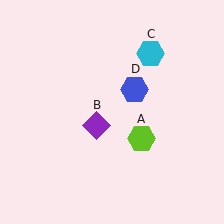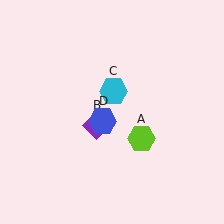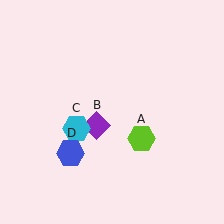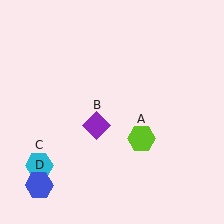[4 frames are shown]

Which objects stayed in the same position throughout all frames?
Lime hexagon (object A) and purple diamond (object B) remained stationary.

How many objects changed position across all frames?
2 objects changed position: cyan hexagon (object C), blue hexagon (object D).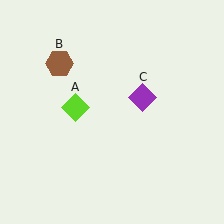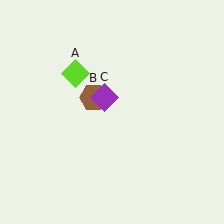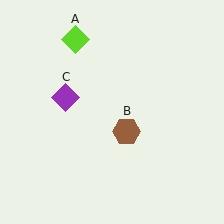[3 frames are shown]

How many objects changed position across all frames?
3 objects changed position: lime diamond (object A), brown hexagon (object B), purple diamond (object C).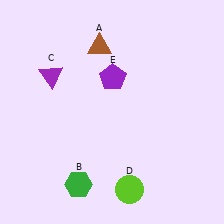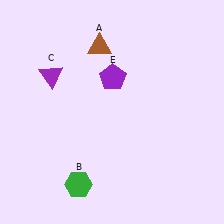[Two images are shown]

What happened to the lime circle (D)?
The lime circle (D) was removed in Image 2. It was in the bottom-right area of Image 1.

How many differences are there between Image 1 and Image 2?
There is 1 difference between the two images.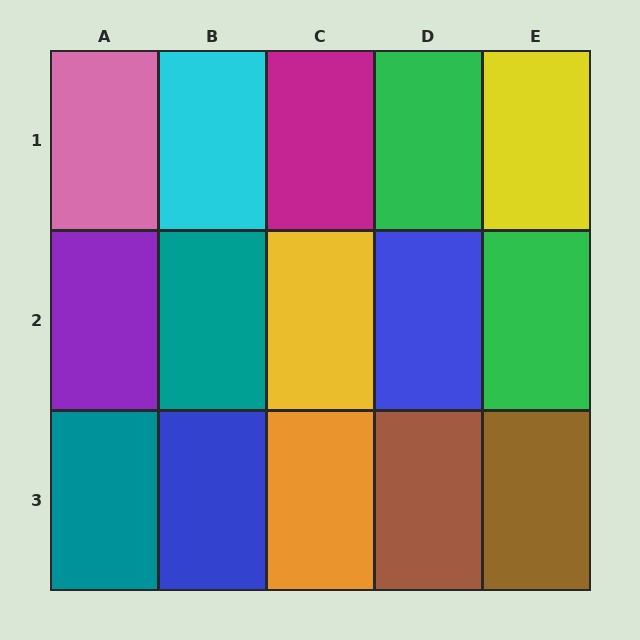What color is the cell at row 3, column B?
Blue.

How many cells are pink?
1 cell is pink.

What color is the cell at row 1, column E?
Yellow.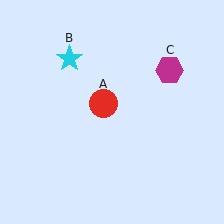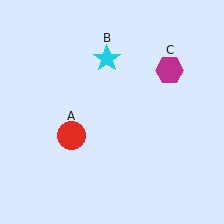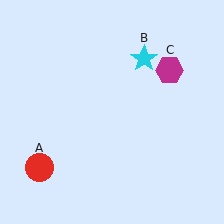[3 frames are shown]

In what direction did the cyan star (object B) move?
The cyan star (object B) moved right.